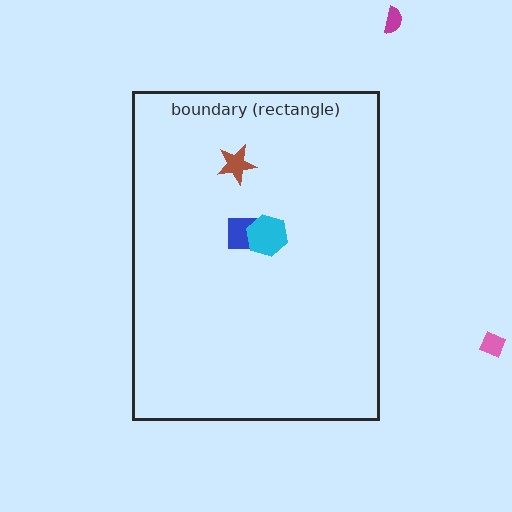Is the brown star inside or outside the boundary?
Inside.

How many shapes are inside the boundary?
4 inside, 2 outside.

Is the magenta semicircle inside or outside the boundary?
Outside.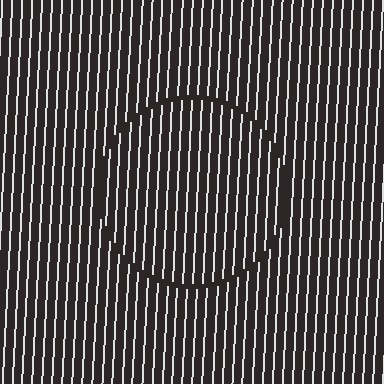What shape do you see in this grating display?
An illusory circle. The interior of the shape contains the same grating, shifted by half a period — the contour is defined by the phase discontinuity where line-ends from the inner and outer gratings abut.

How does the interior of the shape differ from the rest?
The interior of the shape contains the same grating, shifted by half a period — the contour is defined by the phase discontinuity where line-ends from the inner and outer gratings abut.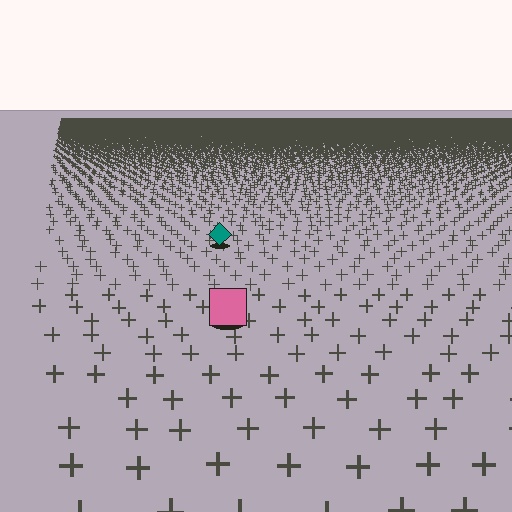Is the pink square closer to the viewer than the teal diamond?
Yes. The pink square is closer — you can tell from the texture gradient: the ground texture is coarser near it.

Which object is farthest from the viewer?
The teal diamond is farthest from the viewer. It appears smaller and the ground texture around it is denser.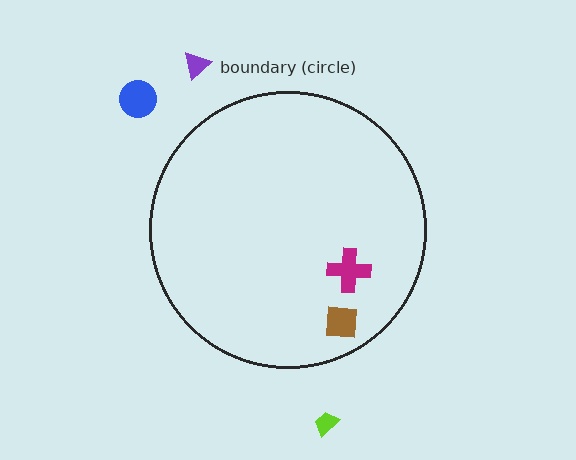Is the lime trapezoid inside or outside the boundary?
Outside.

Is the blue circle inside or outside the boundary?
Outside.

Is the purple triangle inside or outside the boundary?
Outside.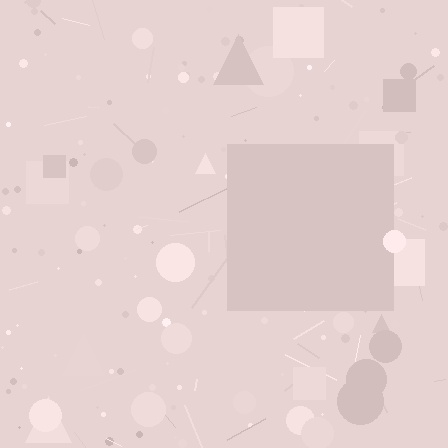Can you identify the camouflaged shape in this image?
The camouflaged shape is a square.